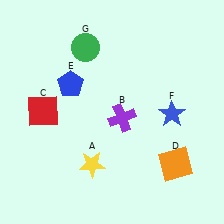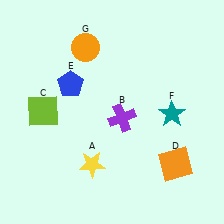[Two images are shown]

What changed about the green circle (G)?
In Image 1, G is green. In Image 2, it changed to orange.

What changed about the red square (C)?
In Image 1, C is red. In Image 2, it changed to lime.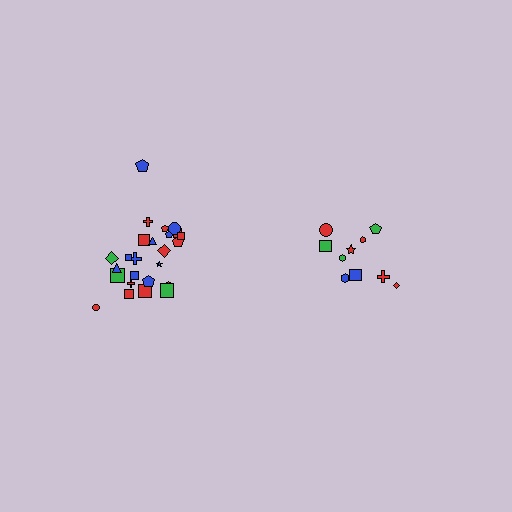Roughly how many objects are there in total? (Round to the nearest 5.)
Roughly 35 objects in total.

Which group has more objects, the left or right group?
The left group.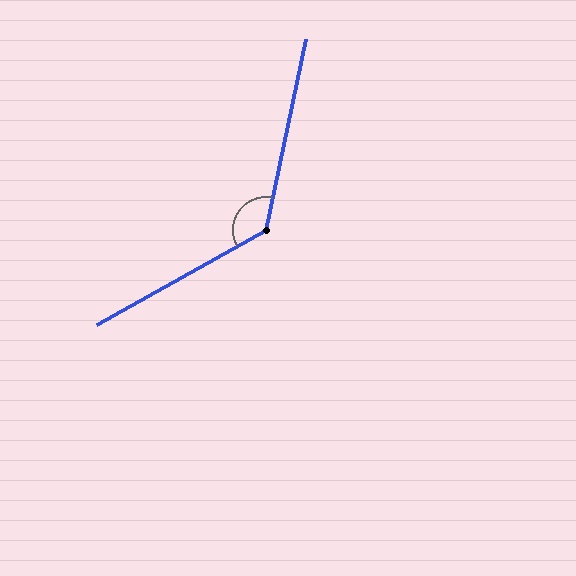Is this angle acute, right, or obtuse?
It is obtuse.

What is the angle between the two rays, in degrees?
Approximately 131 degrees.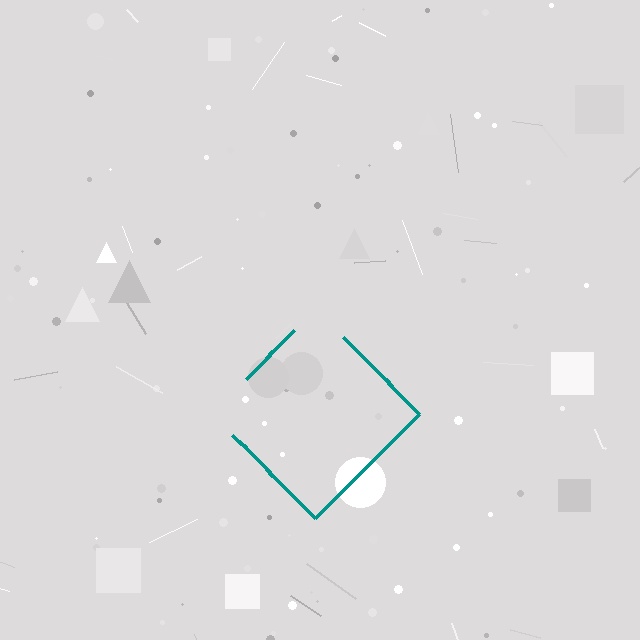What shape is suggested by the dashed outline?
The dashed outline suggests a diamond.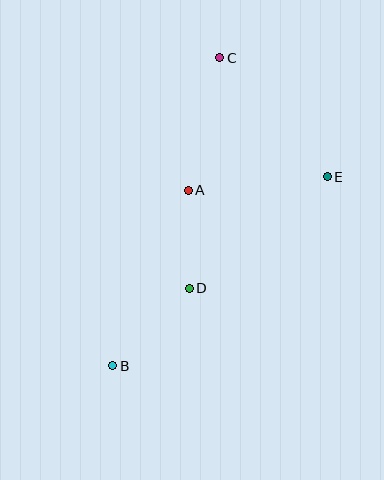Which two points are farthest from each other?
Points B and C are farthest from each other.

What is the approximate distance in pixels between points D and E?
The distance between D and E is approximately 178 pixels.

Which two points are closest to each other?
Points A and D are closest to each other.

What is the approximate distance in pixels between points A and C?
The distance between A and C is approximately 136 pixels.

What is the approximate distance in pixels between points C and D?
The distance between C and D is approximately 233 pixels.